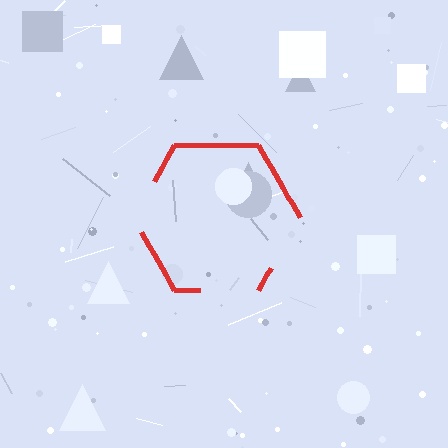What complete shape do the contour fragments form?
The contour fragments form a hexagon.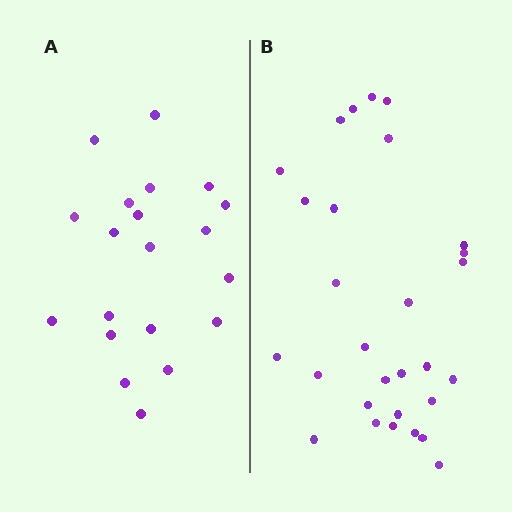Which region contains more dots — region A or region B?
Region B (the right region) has more dots.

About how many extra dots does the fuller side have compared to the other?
Region B has roughly 8 or so more dots than region A.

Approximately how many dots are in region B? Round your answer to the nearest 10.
About 30 dots. (The exact count is 29, which rounds to 30.)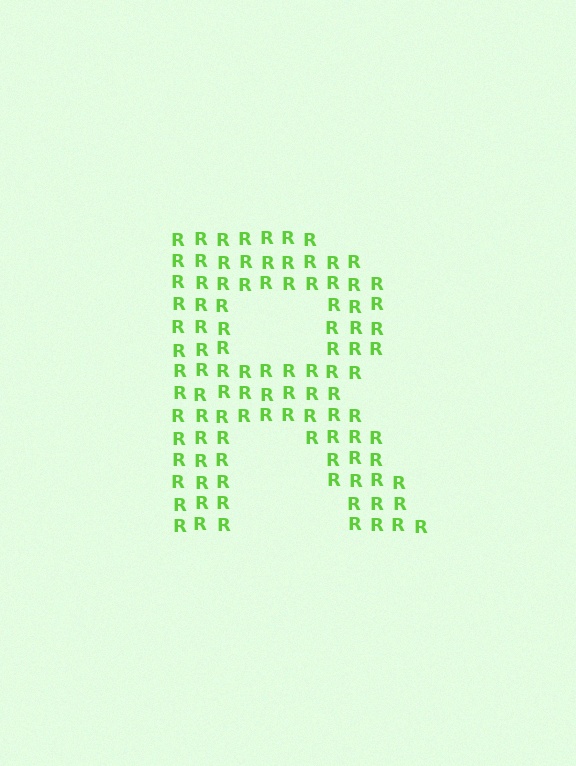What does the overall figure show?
The overall figure shows the letter R.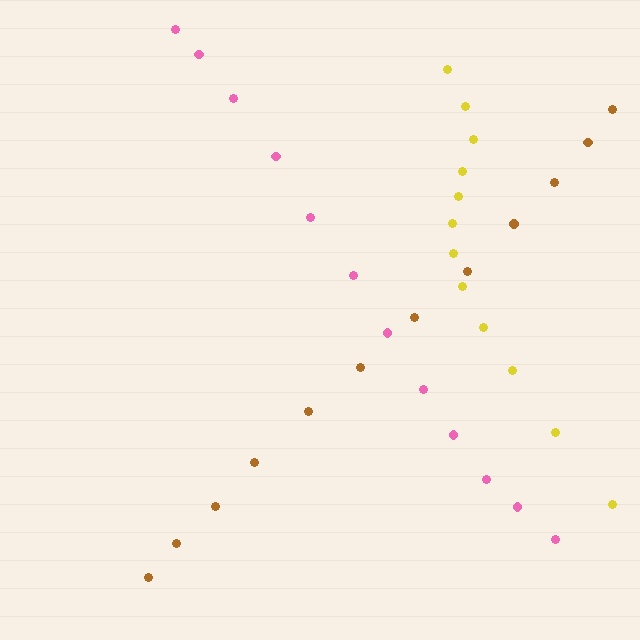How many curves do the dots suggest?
There are 3 distinct paths.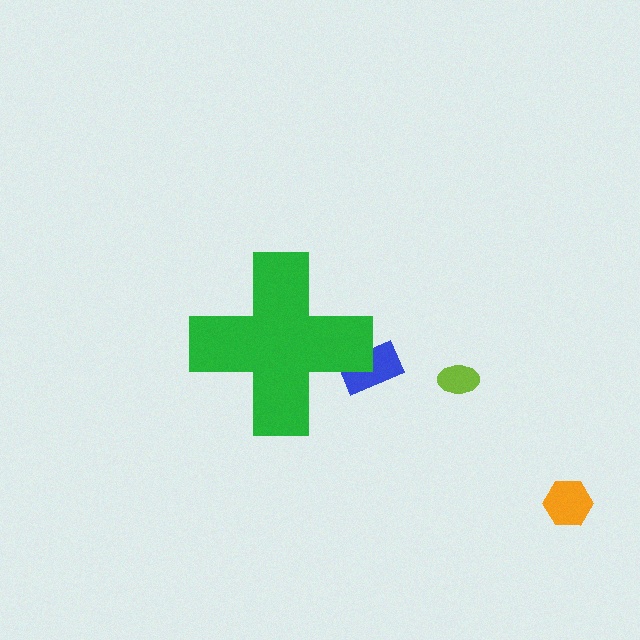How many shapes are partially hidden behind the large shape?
1 shape is partially hidden.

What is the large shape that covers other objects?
A green cross.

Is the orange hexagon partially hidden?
No, the orange hexagon is fully visible.